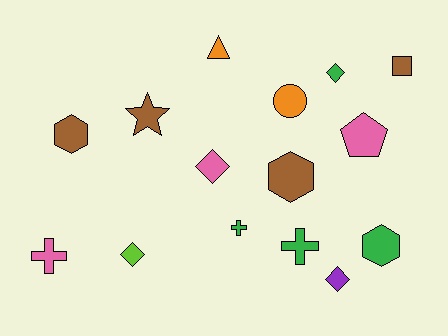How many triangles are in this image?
There is 1 triangle.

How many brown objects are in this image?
There are 4 brown objects.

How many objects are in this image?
There are 15 objects.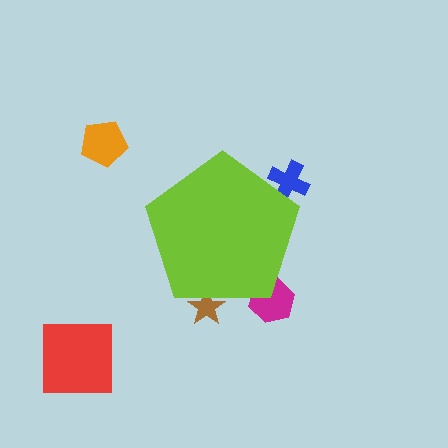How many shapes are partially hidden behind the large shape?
3 shapes are partially hidden.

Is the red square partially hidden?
No, the red square is fully visible.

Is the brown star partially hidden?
Yes, the brown star is partially hidden behind the lime pentagon.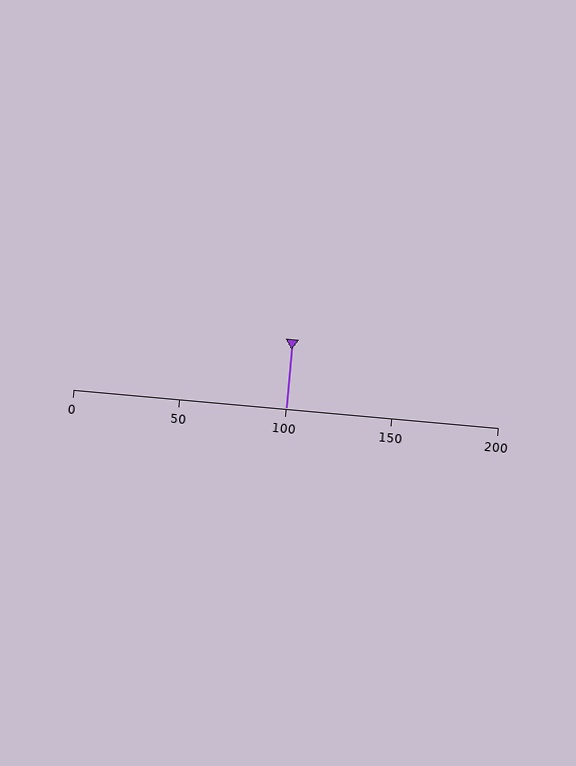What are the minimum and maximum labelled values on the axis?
The axis runs from 0 to 200.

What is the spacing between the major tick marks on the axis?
The major ticks are spaced 50 apart.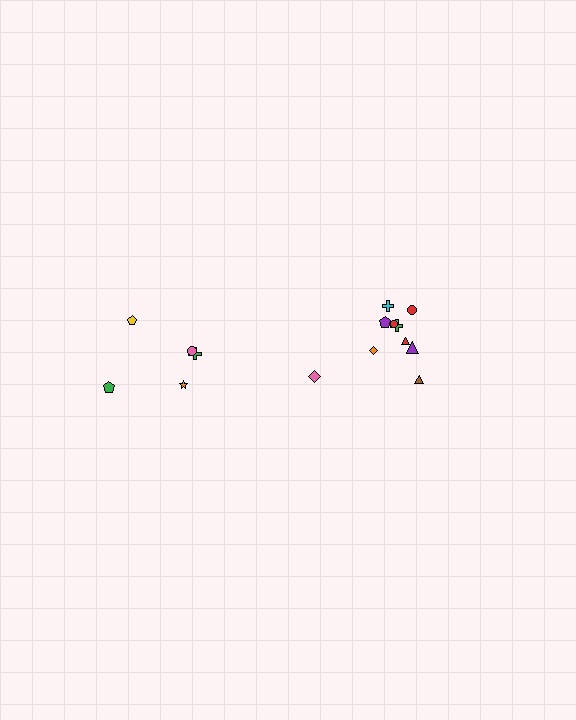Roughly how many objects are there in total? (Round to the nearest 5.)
Roughly 15 objects in total.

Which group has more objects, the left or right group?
The right group.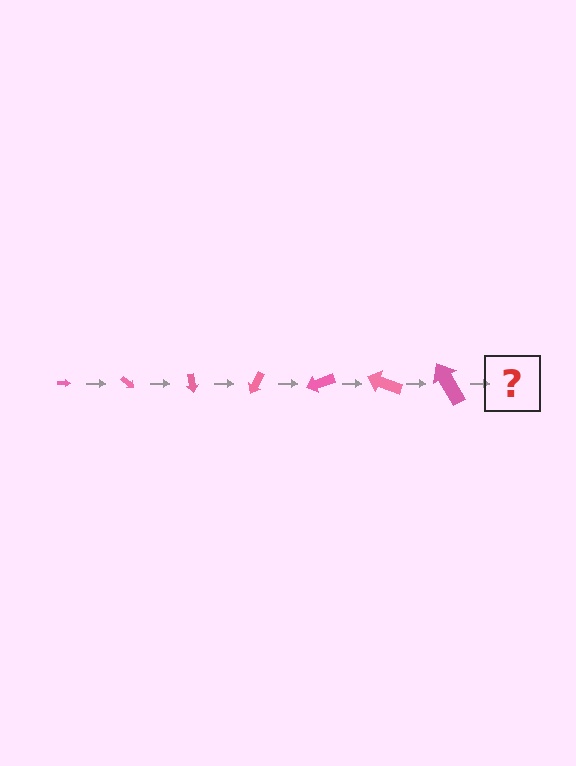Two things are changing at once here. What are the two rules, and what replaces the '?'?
The two rules are that the arrow grows larger each step and it rotates 40 degrees each step. The '?' should be an arrow, larger than the previous one and rotated 280 degrees from the start.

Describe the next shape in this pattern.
It should be an arrow, larger than the previous one and rotated 280 degrees from the start.